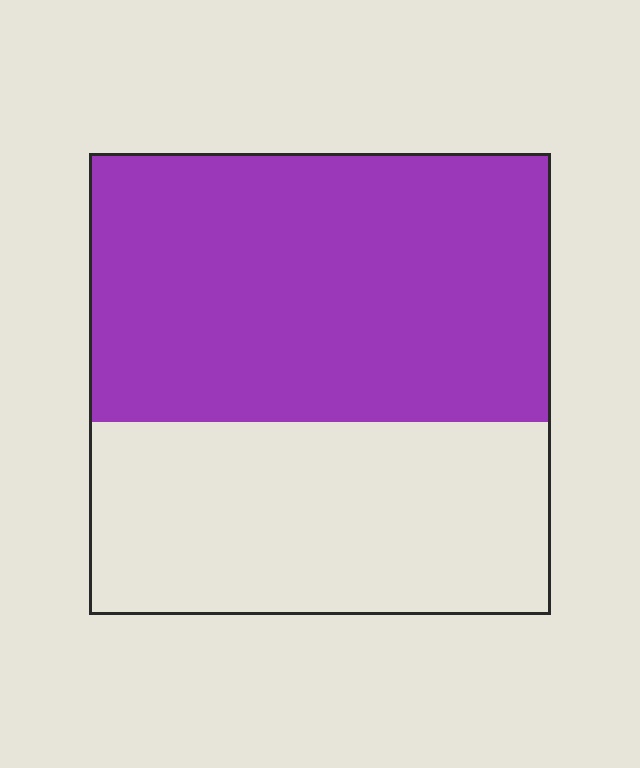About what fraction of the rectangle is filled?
About three fifths (3/5).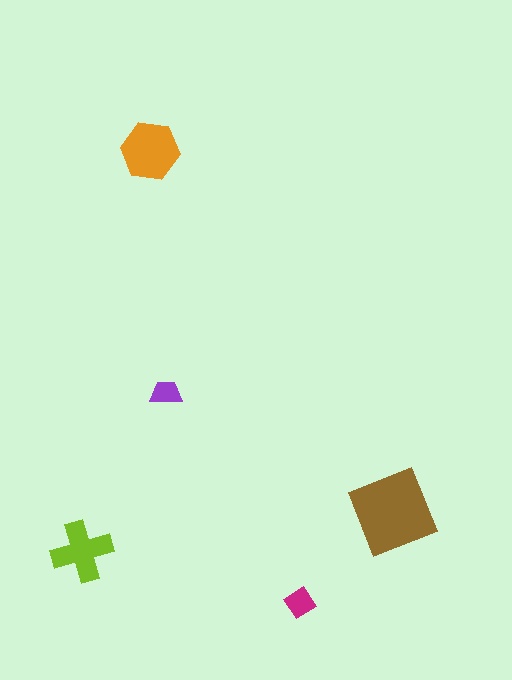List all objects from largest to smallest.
The brown square, the orange hexagon, the lime cross, the magenta diamond, the purple trapezoid.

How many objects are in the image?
There are 5 objects in the image.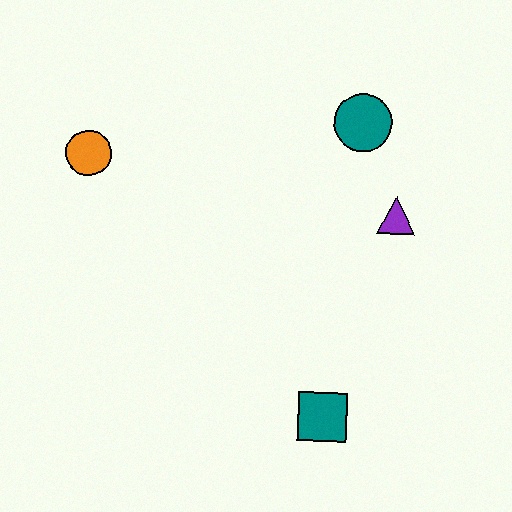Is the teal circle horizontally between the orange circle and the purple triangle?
Yes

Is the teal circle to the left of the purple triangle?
Yes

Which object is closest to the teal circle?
The purple triangle is closest to the teal circle.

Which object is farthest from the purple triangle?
The orange circle is farthest from the purple triangle.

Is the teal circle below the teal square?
No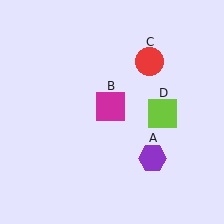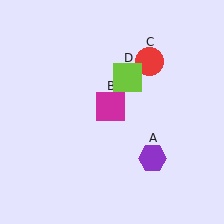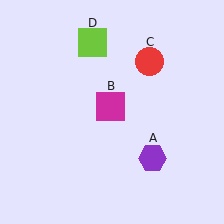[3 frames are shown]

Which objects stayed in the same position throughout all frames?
Purple hexagon (object A) and magenta square (object B) and red circle (object C) remained stationary.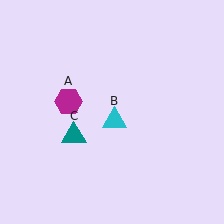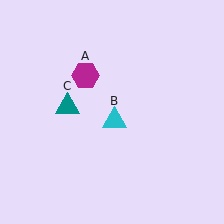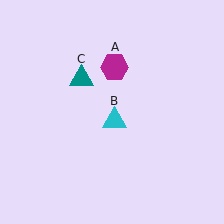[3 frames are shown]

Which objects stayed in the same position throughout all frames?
Cyan triangle (object B) remained stationary.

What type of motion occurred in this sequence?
The magenta hexagon (object A), teal triangle (object C) rotated clockwise around the center of the scene.